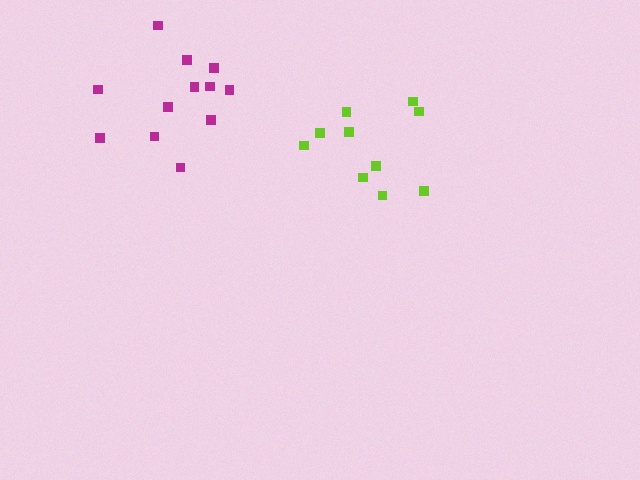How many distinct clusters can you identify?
There are 2 distinct clusters.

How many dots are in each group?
Group 1: 12 dots, Group 2: 10 dots (22 total).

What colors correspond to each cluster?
The clusters are colored: magenta, lime.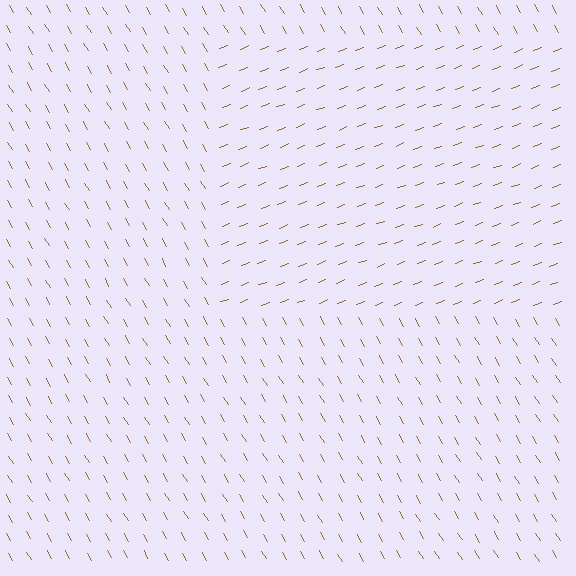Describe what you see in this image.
The image is filled with small brown line segments. A rectangle region in the image has lines oriented differently from the surrounding lines, creating a visible texture boundary.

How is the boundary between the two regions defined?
The boundary is defined purely by a change in line orientation (approximately 80 degrees difference). All lines are the same color and thickness.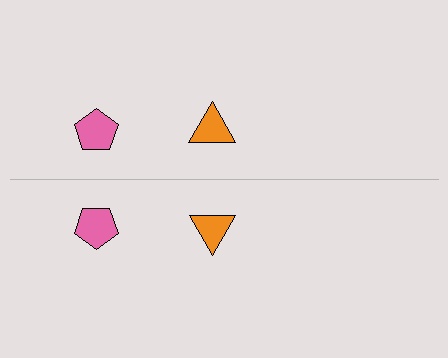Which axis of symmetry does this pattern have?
The pattern has a horizontal axis of symmetry running through the center of the image.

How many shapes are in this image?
There are 4 shapes in this image.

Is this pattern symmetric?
Yes, this pattern has bilateral (reflection) symmetry.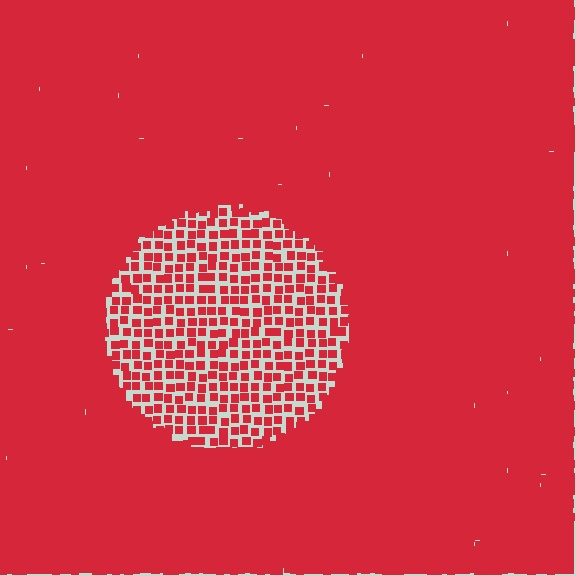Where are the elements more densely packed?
The elements are more densely packed outside the circle boundary.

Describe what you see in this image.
The image contains small red elements arranged at two different densities. A circle-shaped region is visible where the elements are less densely packed than the surrounding area.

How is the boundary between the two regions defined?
The boundary is defined by a change in element density (approximately 2.7x ratio). All elements are the same color, size, and shape.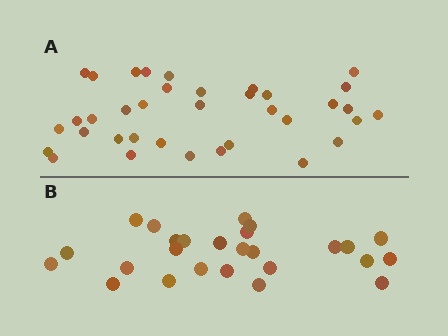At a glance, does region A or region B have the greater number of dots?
Region A (the top region) has more dots.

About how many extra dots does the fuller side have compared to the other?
Region A has roughly 10 or so more dots than region B.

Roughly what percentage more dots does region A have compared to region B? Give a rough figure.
About 40% more.